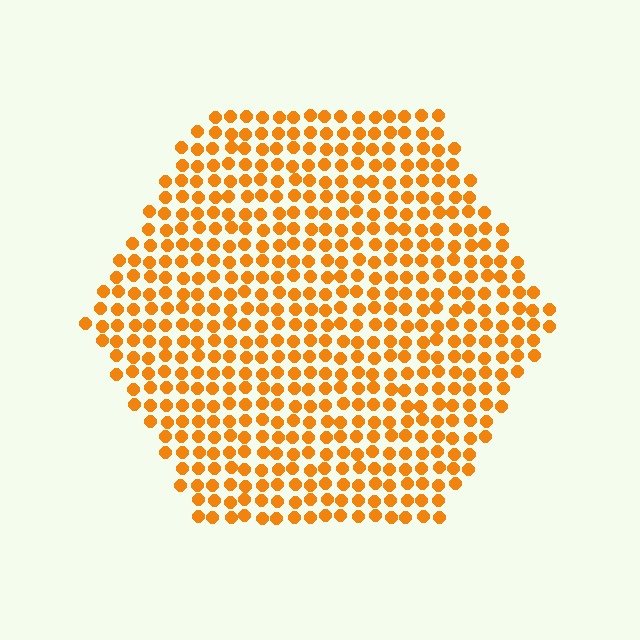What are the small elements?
The small elements are circles.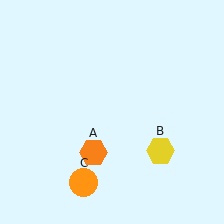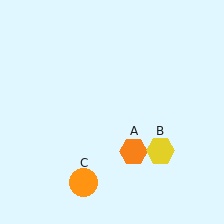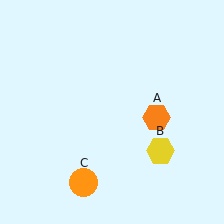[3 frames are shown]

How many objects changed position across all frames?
1 object changed position: orange hexagon (object A).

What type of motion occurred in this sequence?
The orange hexagon (object A) rotated counterclockwise around the center of the scene.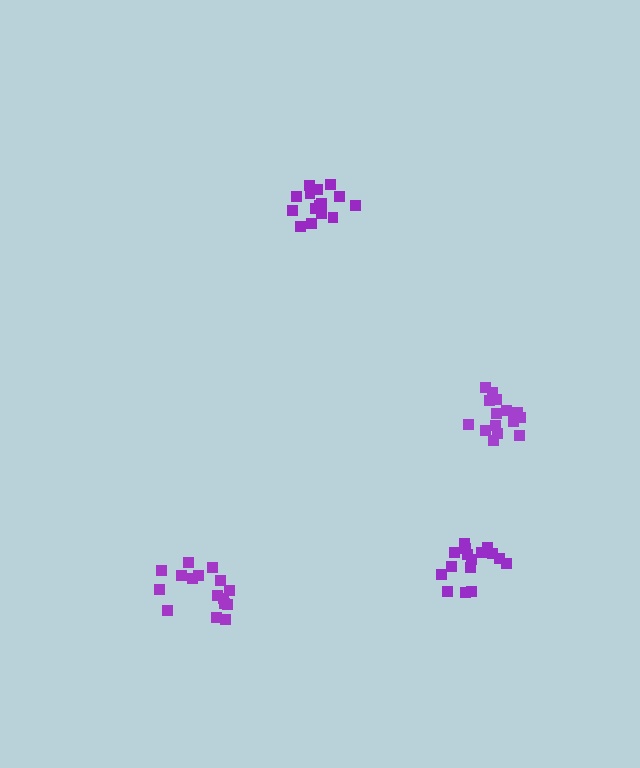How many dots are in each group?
Group 1: 16 dots, Group 2: 16 dots, Group 3: 15 dots, Group 4: 16 dots (63 total).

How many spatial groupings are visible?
There are 4 spatial groupings.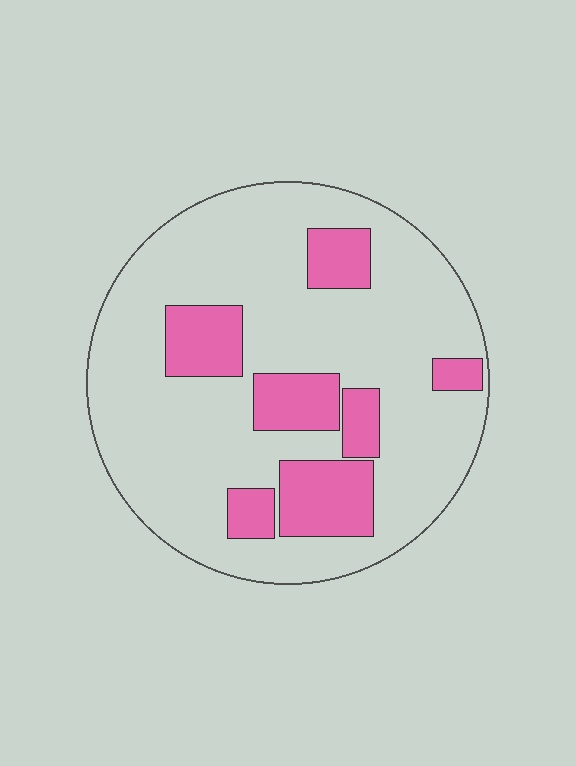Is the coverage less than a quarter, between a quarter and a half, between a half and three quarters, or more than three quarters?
Less than a quarter.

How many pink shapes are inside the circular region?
7.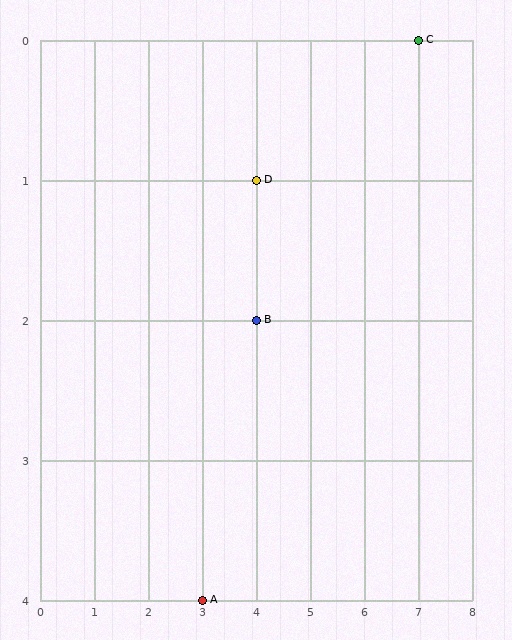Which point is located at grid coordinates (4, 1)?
Point D is at (4, 1).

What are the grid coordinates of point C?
Point C is at grid coordinates (7, 0).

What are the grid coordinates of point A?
Point A is at grid coordinates (3, 4).